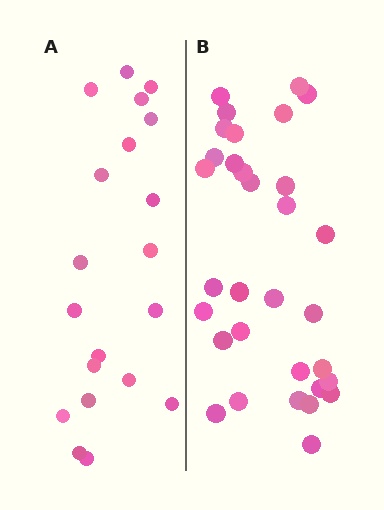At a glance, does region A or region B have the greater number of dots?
Region B (the right region) has more dots.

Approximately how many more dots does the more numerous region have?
Region B has roughly 12 or so more dots than region A.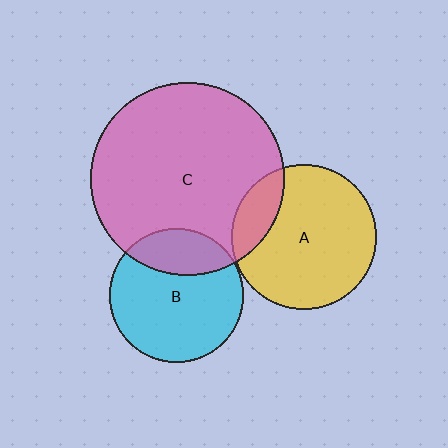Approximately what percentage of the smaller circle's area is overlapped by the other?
Approximately 15%.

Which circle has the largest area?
Circle C (pink).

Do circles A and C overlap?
Yes.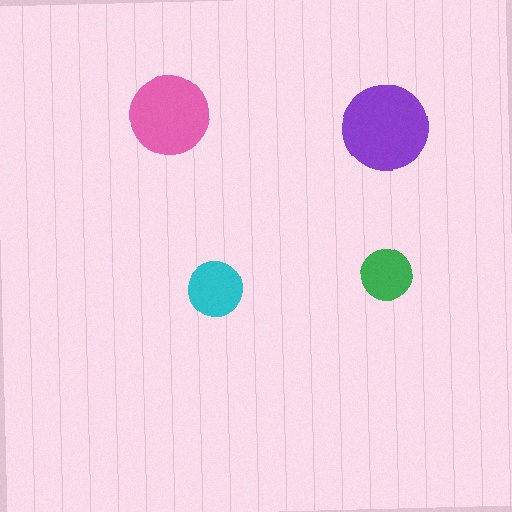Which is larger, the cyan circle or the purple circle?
The purple one.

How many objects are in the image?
There are 4 objects in the image.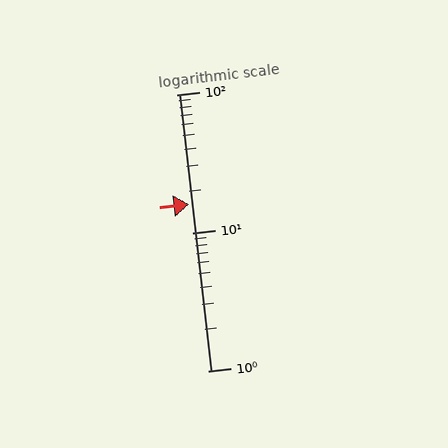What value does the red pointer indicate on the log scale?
The pointer indicates approximately 16.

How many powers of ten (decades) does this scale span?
The scale spans 2 decades, from 1 to 100.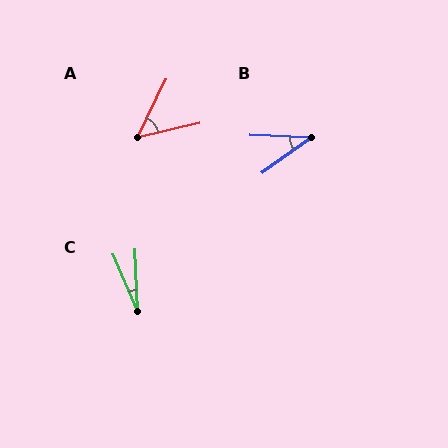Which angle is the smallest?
C, at approximately 21 degrees.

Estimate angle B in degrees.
Approximately 37 degrees.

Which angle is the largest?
A, at approximately 51 degrees.